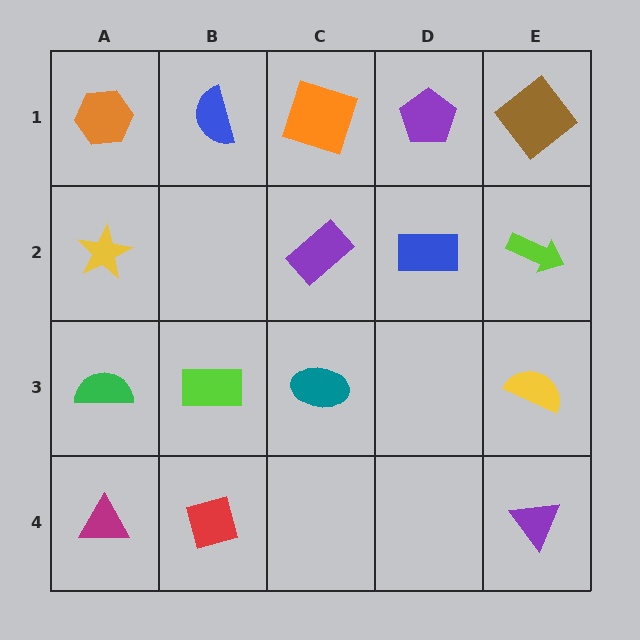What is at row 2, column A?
A yellow star.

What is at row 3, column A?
A green semicircle.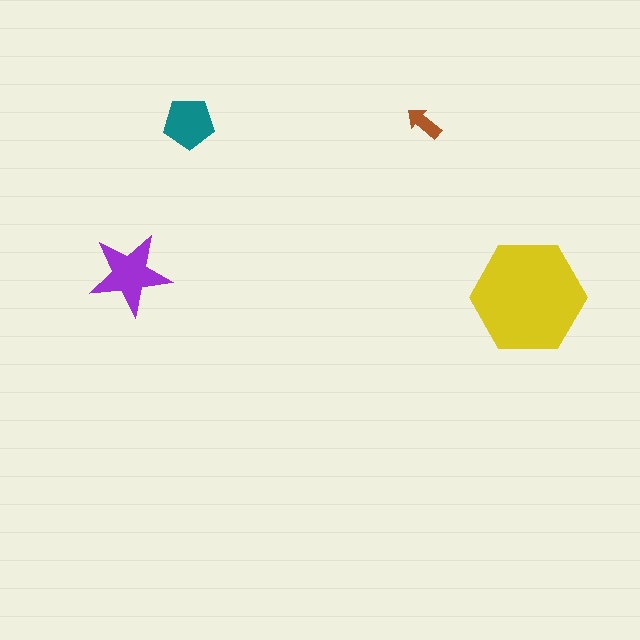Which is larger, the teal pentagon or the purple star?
The purple star.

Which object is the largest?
The yellow hexagon.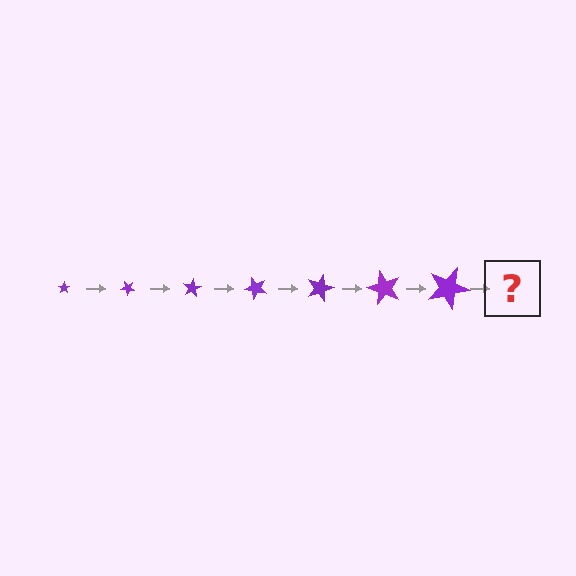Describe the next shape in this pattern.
It should be a star, larger than the previous one and rotated 280 degrees from the start.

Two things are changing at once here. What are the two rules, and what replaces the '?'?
The two rules are that the star grows larger each step and it rotates 40 degrees each step. The '?' should be a star, larger than the previous one and rotated 280 degrees from the start.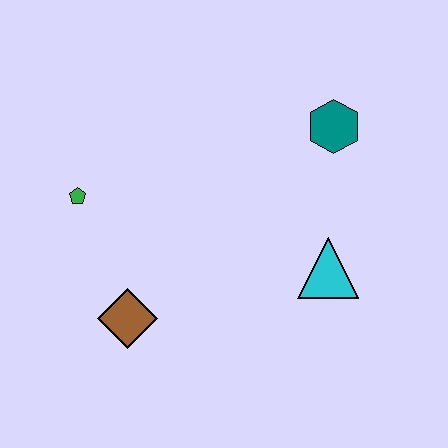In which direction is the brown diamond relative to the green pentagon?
The brown diamond is below the green pentagon.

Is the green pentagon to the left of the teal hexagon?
Yes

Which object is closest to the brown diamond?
The green pentagon is closest to the brown diamond.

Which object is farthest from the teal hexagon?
The brown diamond is farthest from the teal hexagon.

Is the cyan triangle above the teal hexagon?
No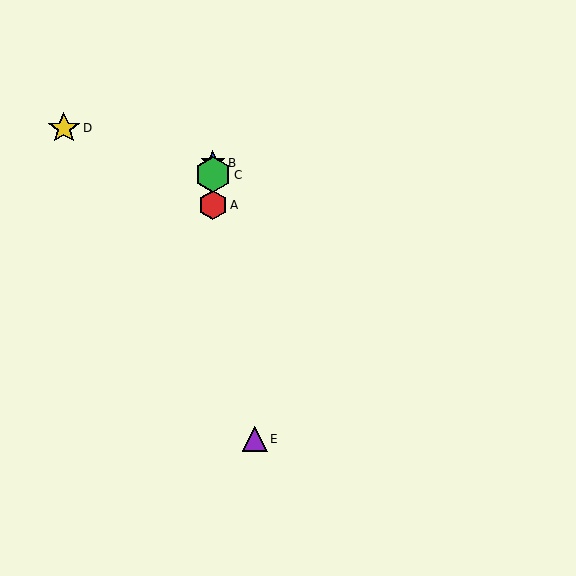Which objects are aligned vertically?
Objects A, B, C are aligned vertically.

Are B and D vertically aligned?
No, B is at x≈213 and D is at x≈64.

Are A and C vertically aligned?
Yes, both are at x≈213.